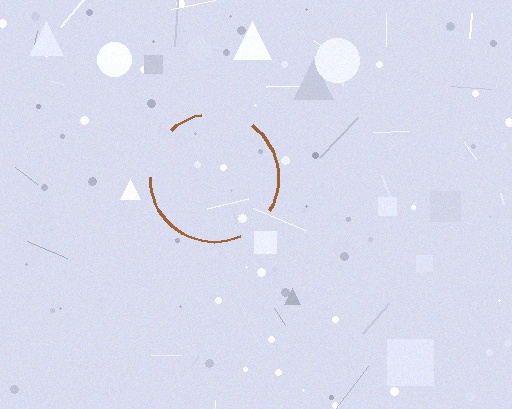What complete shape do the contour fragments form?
The contour fragments form a circle.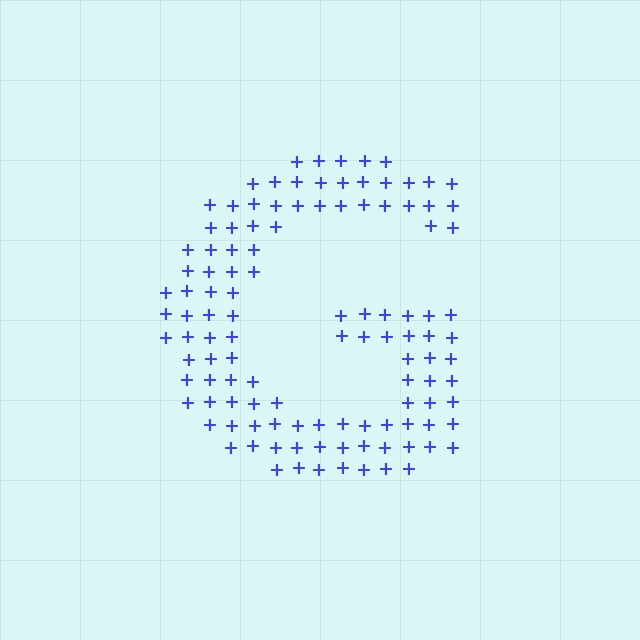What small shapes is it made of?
It is made of small plus signs.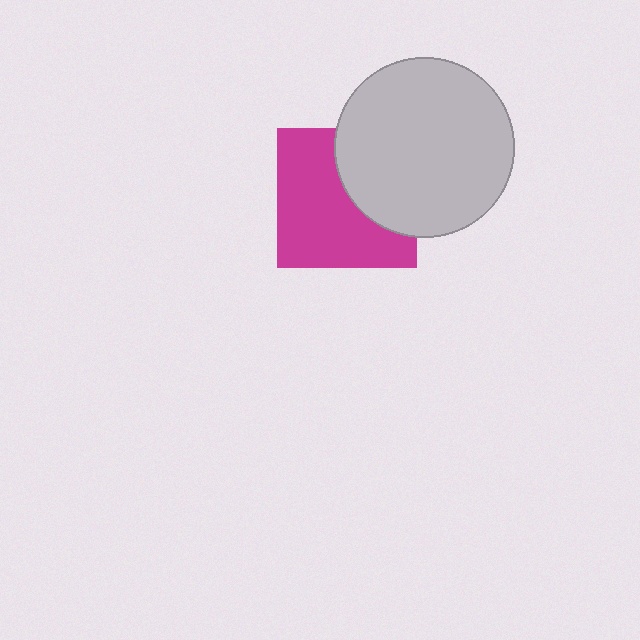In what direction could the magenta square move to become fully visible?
The magenta square could move left. That would shift it out from behind the light gray circle entirely.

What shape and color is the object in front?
The object in front is a light gray circle.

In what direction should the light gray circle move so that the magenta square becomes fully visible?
The light gray circle should move right. That is the shortest direction to clear the overlap and leave the magenta square fully visible.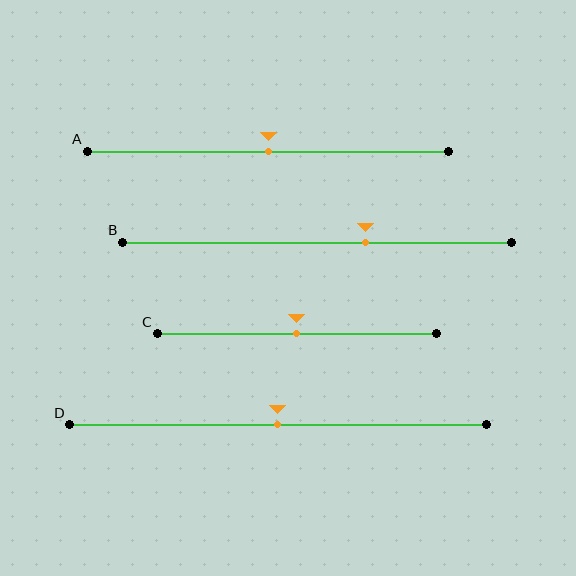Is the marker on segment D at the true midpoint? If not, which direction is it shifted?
Yes, the marker on segment D is at the true midpoint.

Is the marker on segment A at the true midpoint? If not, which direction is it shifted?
Yes, the marker on segment A is at the true midpoint.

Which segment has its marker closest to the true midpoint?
Segment A has its marker closest to the true midpoint.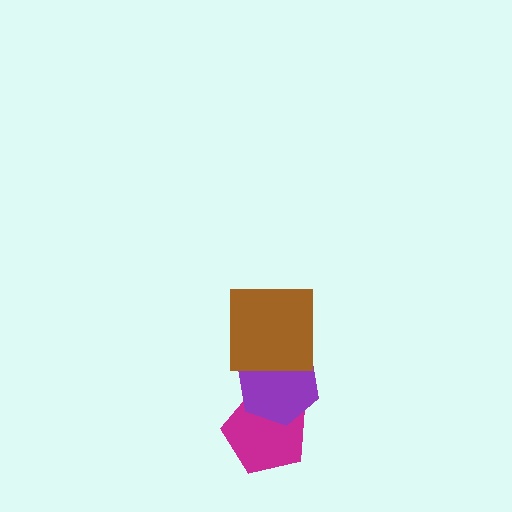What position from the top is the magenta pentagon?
The magenta pentagon is 3rd from the top.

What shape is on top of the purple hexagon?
The brown square is on top of the purple hexagon.